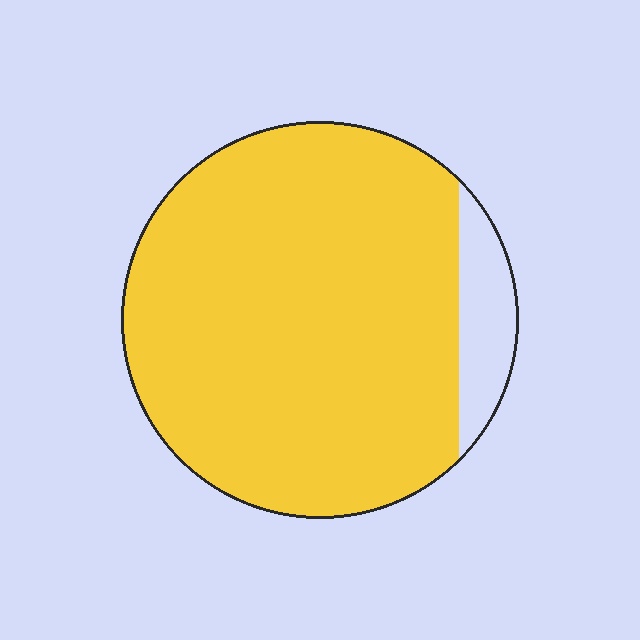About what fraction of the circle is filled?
About nine tenths (9/10).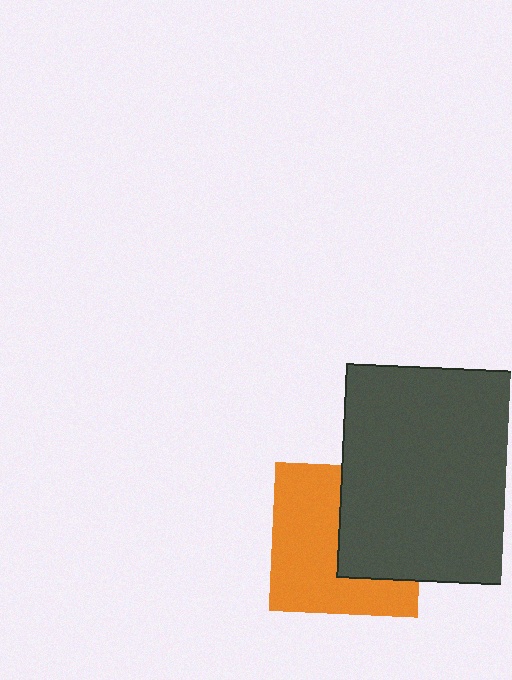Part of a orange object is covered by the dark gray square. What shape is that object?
It is a square.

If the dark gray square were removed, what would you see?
You would see the complete orange square.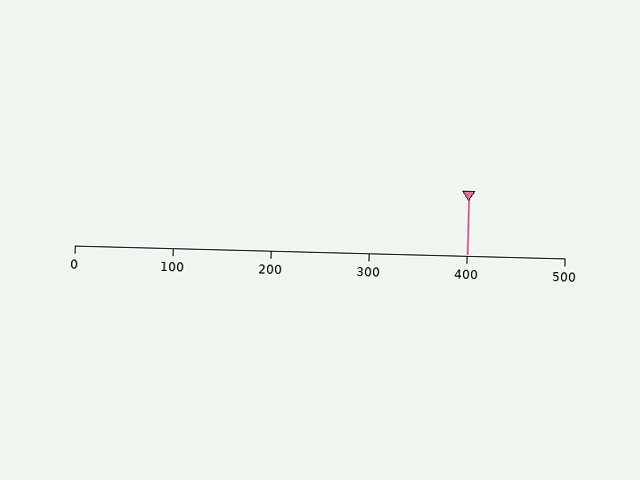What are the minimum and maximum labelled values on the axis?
The axis runs from 0 to 500.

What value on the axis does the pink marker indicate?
The marker indicates approximately 400.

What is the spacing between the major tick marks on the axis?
The major ticks are spaced 100 apart.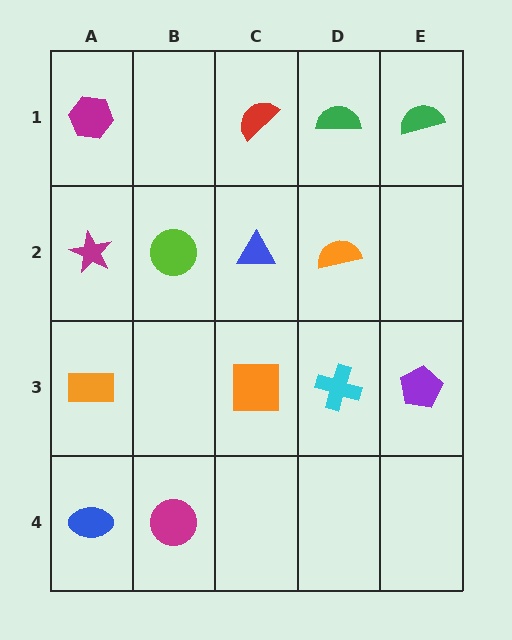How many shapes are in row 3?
4 shapes.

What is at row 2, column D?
An orange semicircle.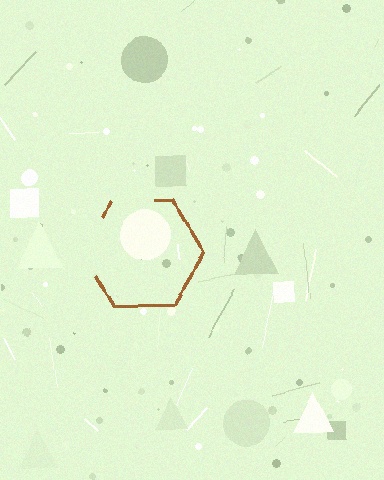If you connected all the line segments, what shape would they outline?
They would outline a hexagon.